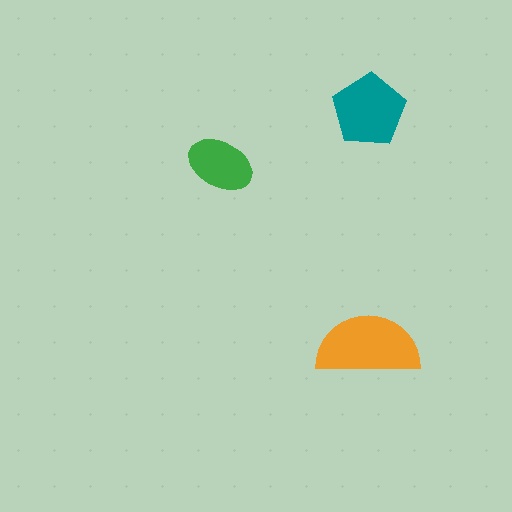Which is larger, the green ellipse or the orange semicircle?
The orange semicircle.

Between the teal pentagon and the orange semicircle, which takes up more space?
The orange semicircle.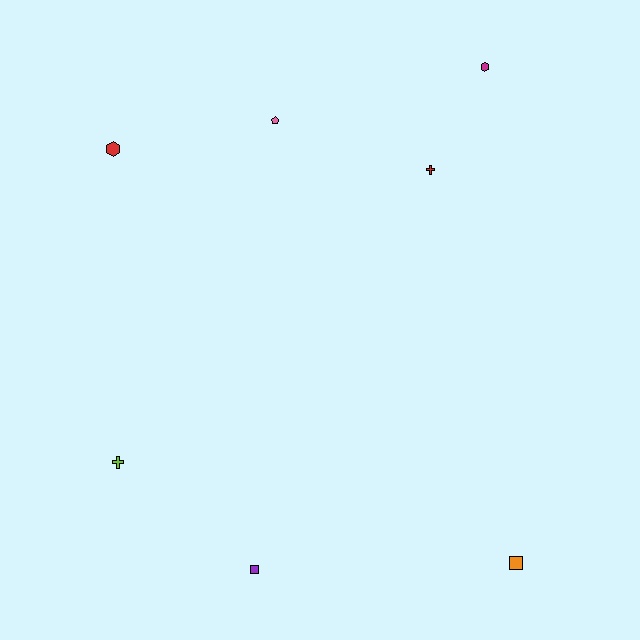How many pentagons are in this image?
There is 1 pentagon.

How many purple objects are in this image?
There is 1 purple object.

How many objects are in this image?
There are 7 objects.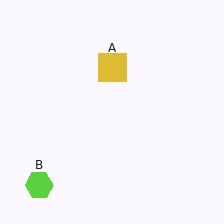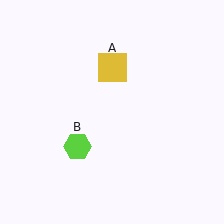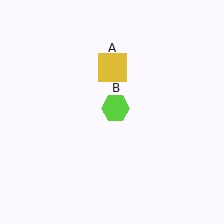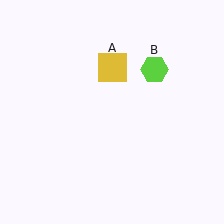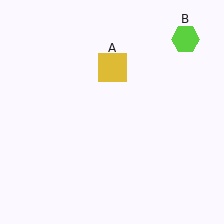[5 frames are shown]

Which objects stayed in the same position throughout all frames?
Yellow square (object A) remained stationary.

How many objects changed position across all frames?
1 object changed position: lime hexagon (object B).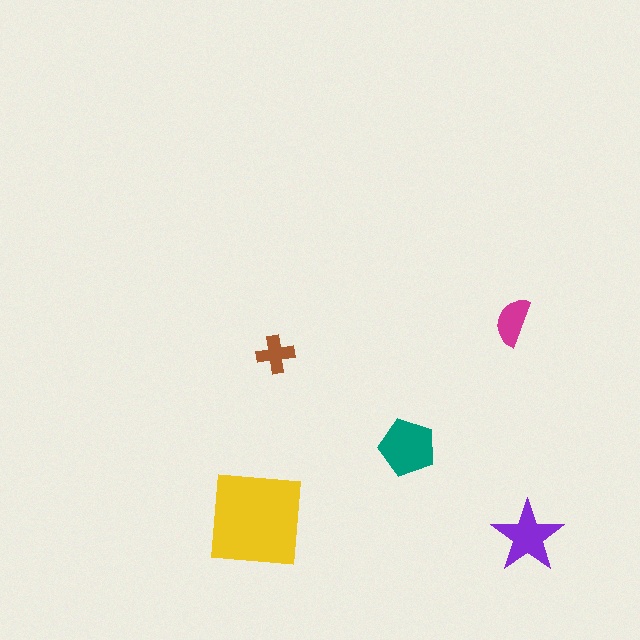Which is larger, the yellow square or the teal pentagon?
The yellow square.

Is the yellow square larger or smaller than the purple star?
Larger.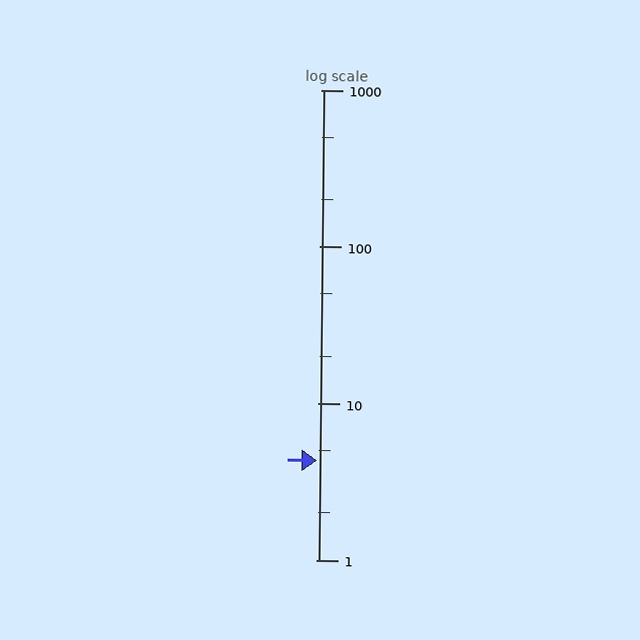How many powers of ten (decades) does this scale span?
The scale spans 3 decades, from 1 to 1000.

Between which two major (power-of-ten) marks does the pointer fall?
The pointer is between 1 and 10.